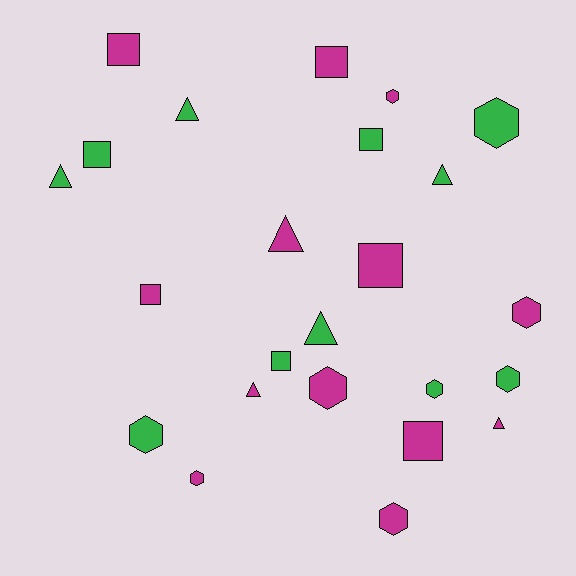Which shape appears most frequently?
Hexagon, with 9 objects.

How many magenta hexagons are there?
There are 5 magenta hexagons.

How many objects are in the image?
There are 24 objects.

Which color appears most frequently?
Magenta, with 13 objects.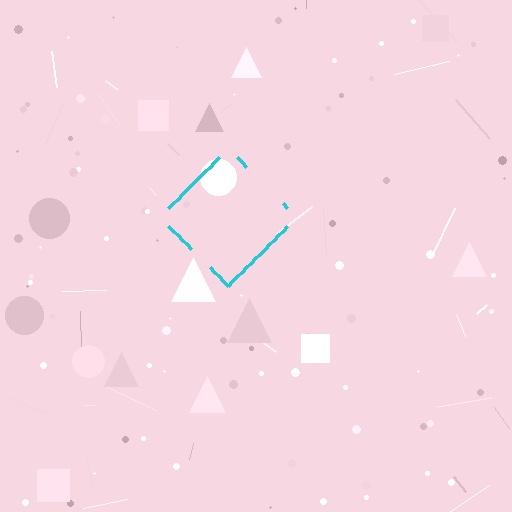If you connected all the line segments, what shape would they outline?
They would outline a diamond.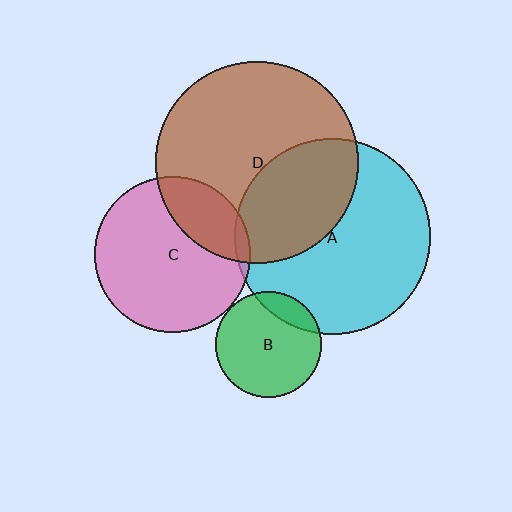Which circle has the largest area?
Circle D (brown).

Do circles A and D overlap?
Yes.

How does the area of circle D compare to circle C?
Approximately 1.7 times.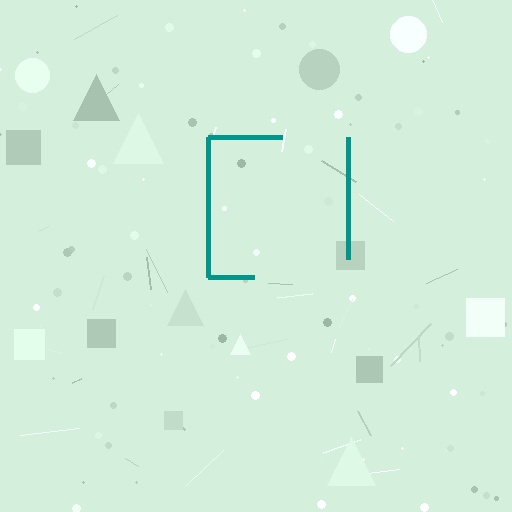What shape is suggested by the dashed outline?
The dashed outline suggests a square.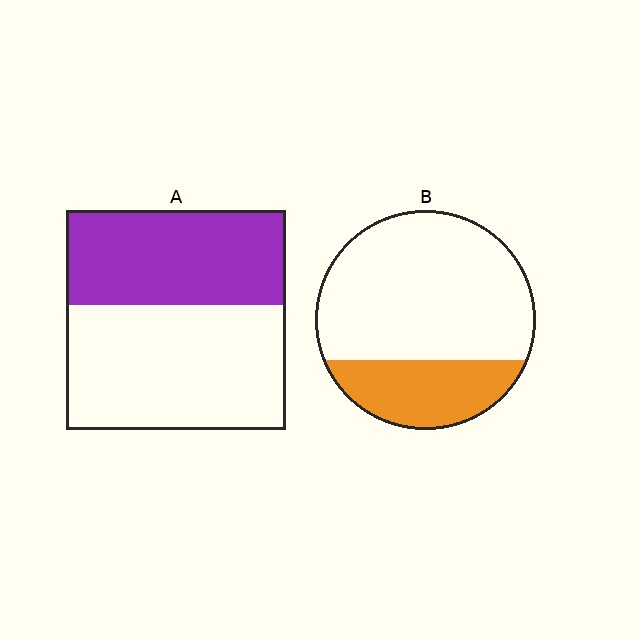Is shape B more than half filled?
No.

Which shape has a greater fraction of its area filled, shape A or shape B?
Shape A.